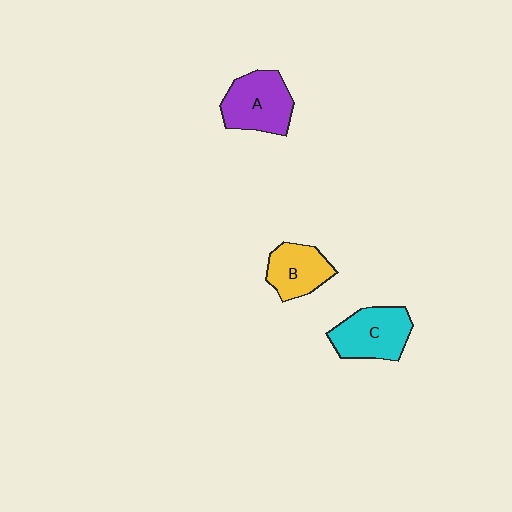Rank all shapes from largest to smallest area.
From largest to smallest: A (purple), C (cyan), B (yellow).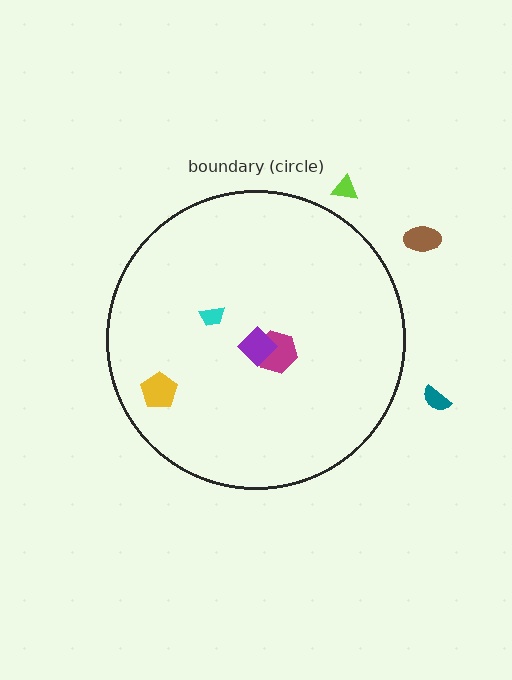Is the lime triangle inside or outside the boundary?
Outside.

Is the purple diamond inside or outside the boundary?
Inside.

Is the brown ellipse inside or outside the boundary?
Outside.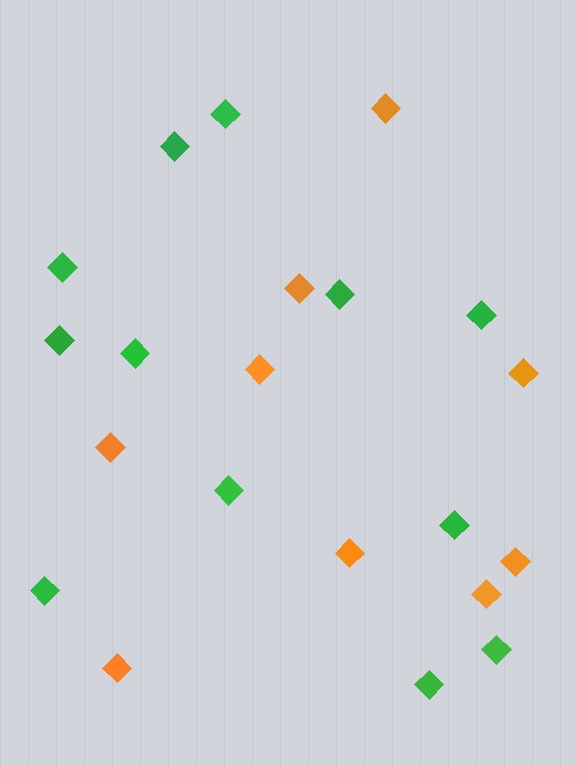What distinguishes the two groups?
There are 2 groups: one group of green diamonds (12) and one group of orange diamonds (9).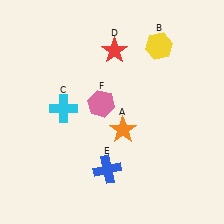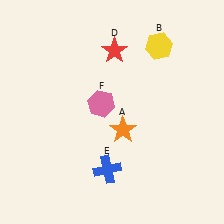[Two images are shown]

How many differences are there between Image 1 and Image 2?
There is 1 difference between the two images.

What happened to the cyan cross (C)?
The cyan cross (C) was removed in Image 2. It was in the top-left area of Image 1.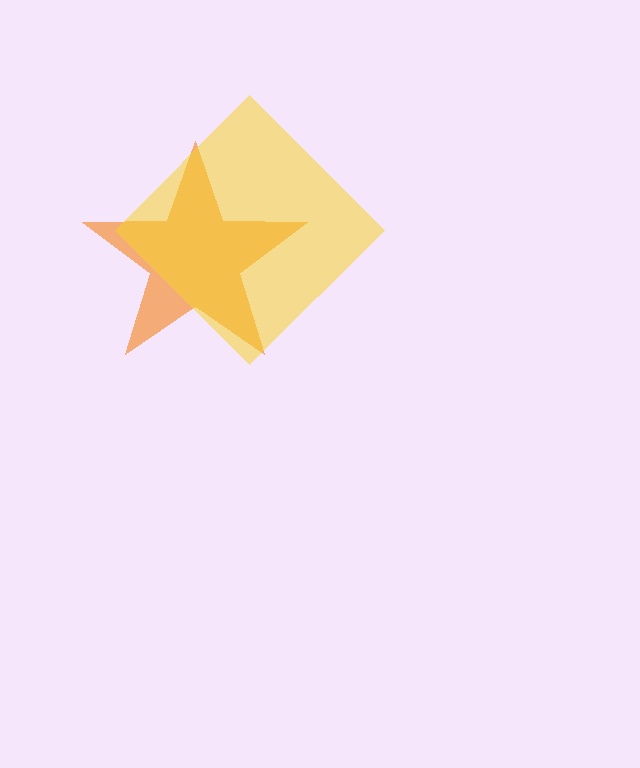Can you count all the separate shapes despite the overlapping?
Yes, there are 2 separate shapes.